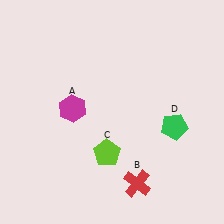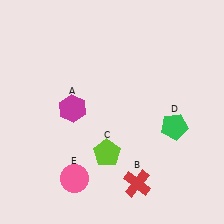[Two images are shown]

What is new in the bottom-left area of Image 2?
A pink circle (E) was added in the bottom-left area of Image 2.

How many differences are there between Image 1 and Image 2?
There is 1 difference between the two images.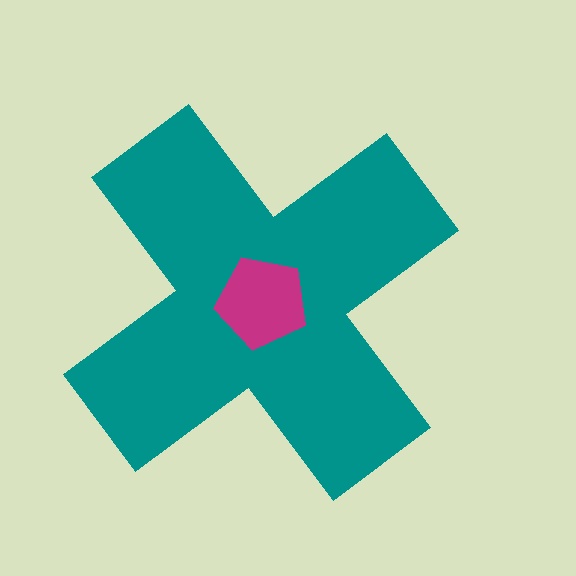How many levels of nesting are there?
2.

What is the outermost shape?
The teal cross.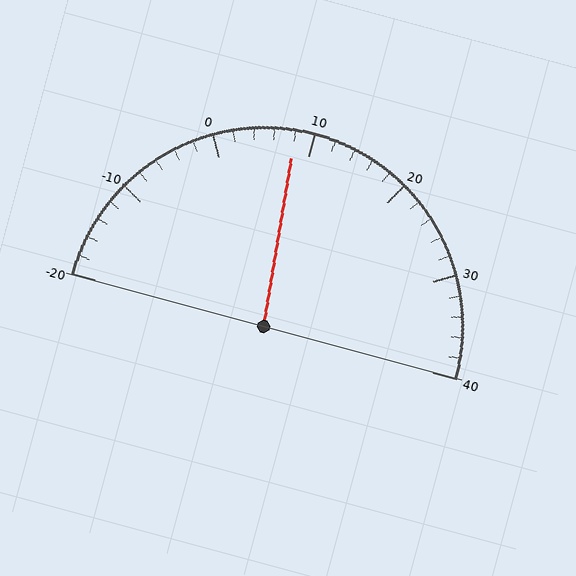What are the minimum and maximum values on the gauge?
The gauge ranges from -20 to 40.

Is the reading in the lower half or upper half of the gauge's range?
The reading is in the lower half of the range (-20 to 40).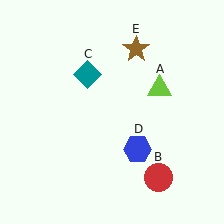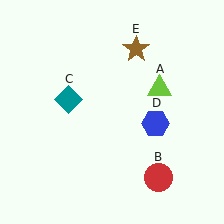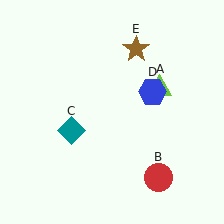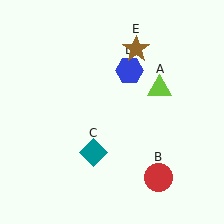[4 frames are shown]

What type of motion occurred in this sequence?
The teal diamond (object C), blue hexagon (object D) rotated counterclockwise around the center of the scene.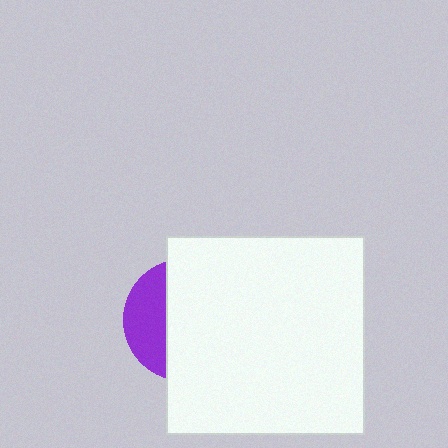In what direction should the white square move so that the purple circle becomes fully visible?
The white square should move right. That is the shortest direction to clear the overlap and leave the purple circle fully visible.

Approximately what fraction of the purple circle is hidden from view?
Roughly 69% of the purple circle is hidden behind the white square.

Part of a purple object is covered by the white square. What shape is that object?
It is a circle.